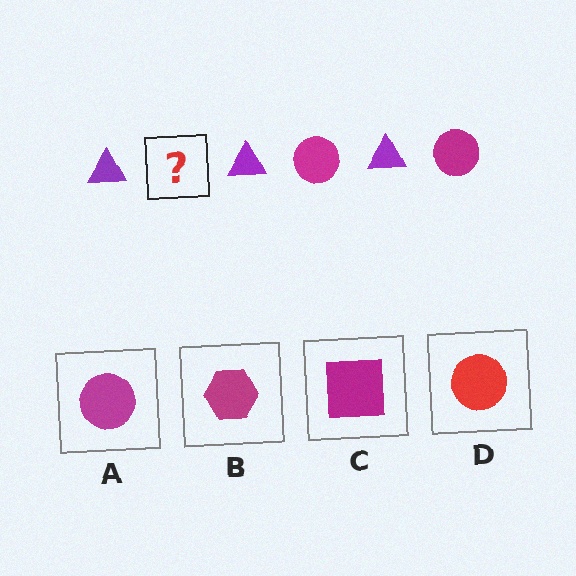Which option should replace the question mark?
Option A.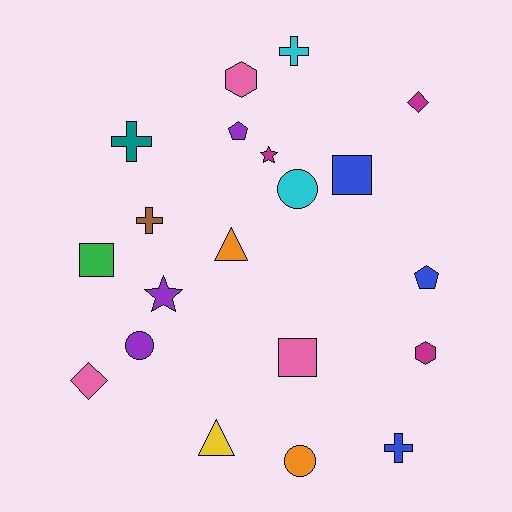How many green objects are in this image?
There is 1 green object.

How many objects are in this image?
There are 20 objects.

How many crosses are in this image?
There are 4 crosses.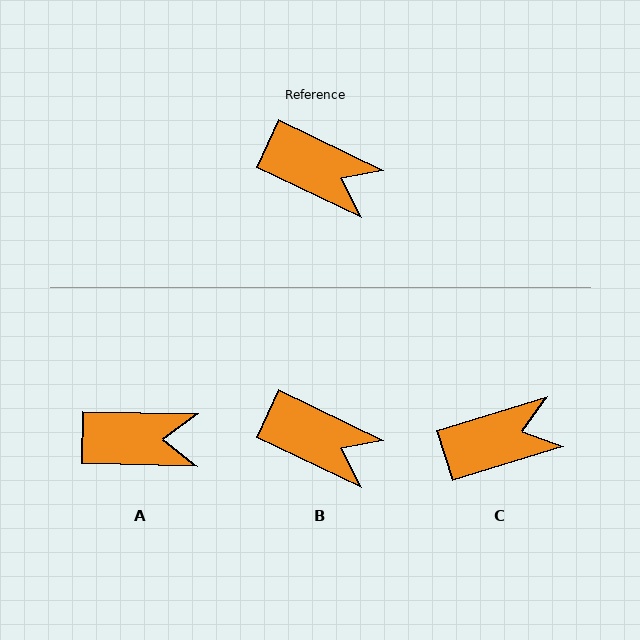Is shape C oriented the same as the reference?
No, it is off by about 43 degrees.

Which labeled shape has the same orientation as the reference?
B.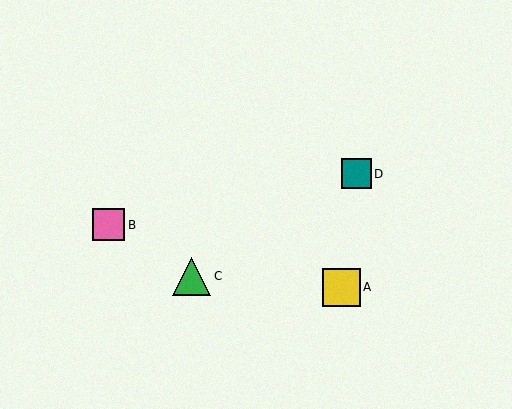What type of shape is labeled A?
Shape A is a yellow square.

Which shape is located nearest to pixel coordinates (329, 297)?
The yellow square (labeled A) at (341, 287) is nearest to that location.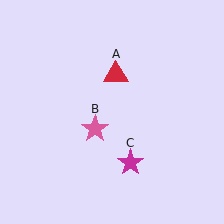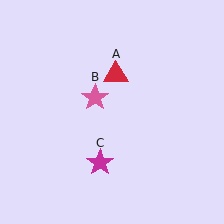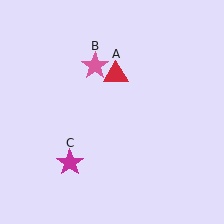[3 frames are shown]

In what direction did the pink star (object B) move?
The pink star (object B) moved up.